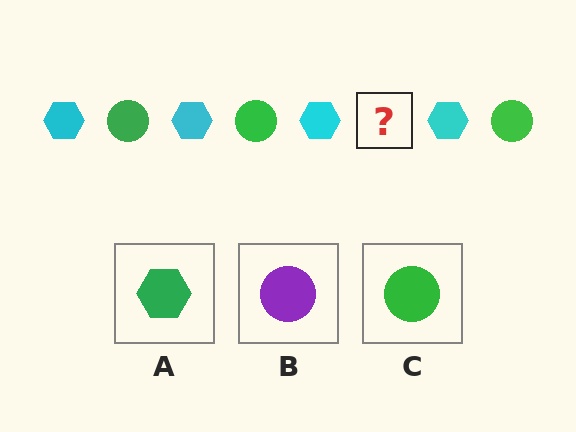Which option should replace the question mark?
Option C.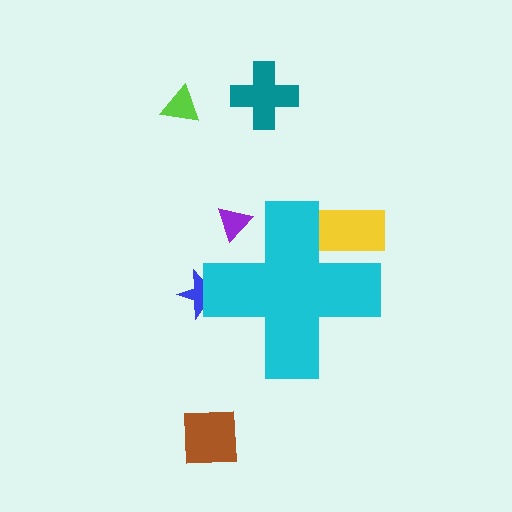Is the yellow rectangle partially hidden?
Yes, the yellow rectangle is partially hidden behind the cyan cross.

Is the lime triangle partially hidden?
No, the lime triangle is fully visible.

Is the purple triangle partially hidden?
Yes, the purple triangle is partially hidden behind the cyan cross.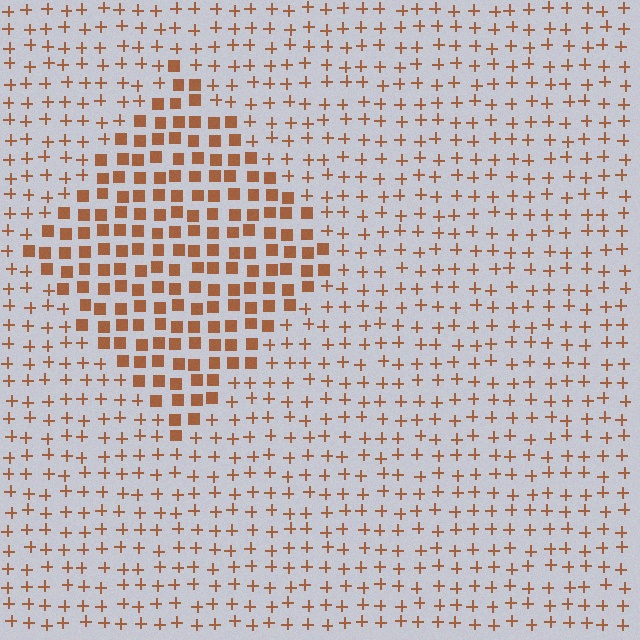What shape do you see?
I see a diamond.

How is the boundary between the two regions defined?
The boundary is defined by a change in element shape: squares inside vs. plus signs outside. All elements share the same color and spacing.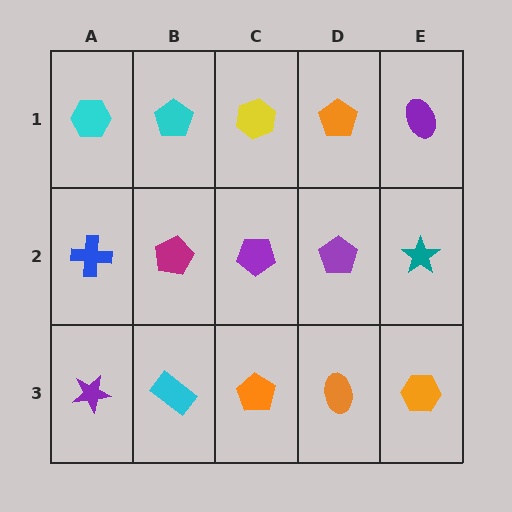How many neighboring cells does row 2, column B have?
4.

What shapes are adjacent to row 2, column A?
A cyan hexagon (row 1, column A), a purple star (row 3, column A), a magenta pentagon (row 2, column B).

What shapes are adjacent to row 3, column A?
A blue cross (row 2, column A), a cyan rectangle (row 3, column B).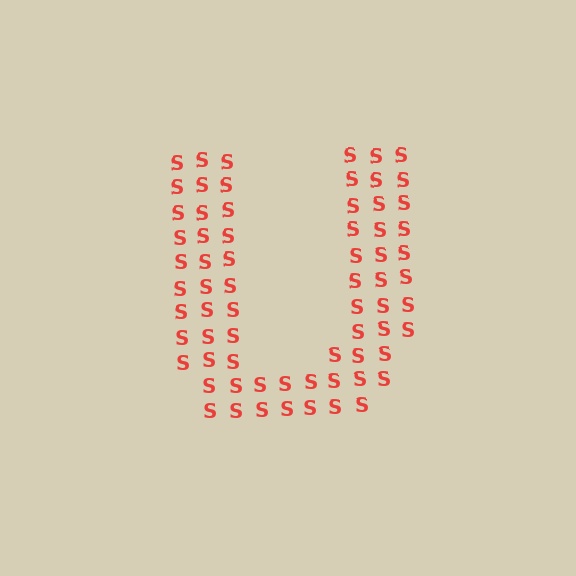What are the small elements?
The small elements are letter S's.